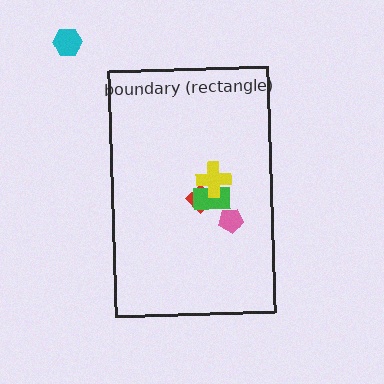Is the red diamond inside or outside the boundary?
Inside.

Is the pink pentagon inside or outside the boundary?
Inside.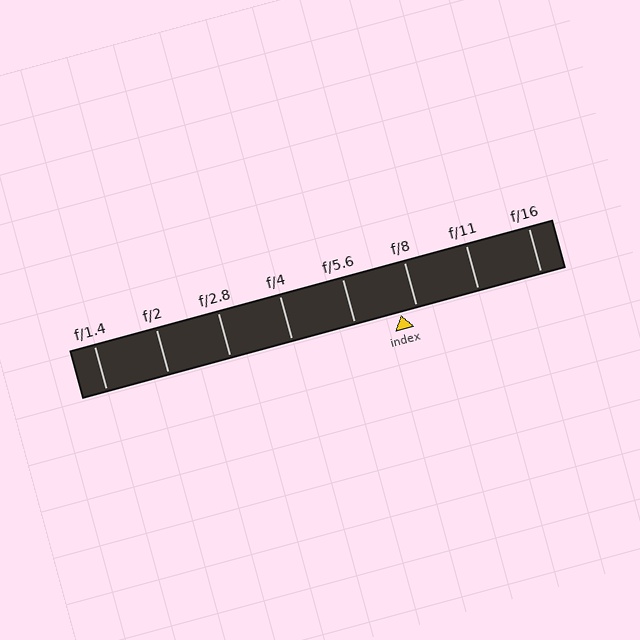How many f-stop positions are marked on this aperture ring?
There are 8 f-stop positions marked.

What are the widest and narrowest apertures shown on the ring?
The widest aperture shown is f/1.4 and the narrowest is f/16.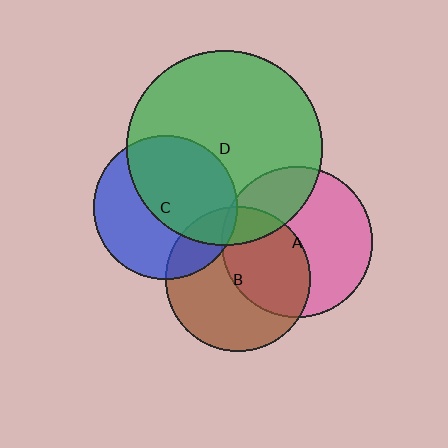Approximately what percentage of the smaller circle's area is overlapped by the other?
Approximately 25%.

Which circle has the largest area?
Circle D (green).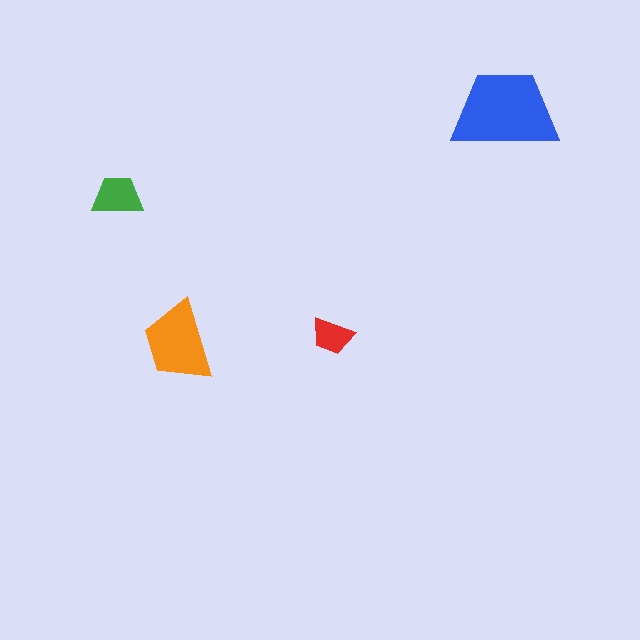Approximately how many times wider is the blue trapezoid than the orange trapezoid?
About 1.5 times wider.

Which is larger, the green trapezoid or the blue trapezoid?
The blue one.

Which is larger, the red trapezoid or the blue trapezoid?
The blue one.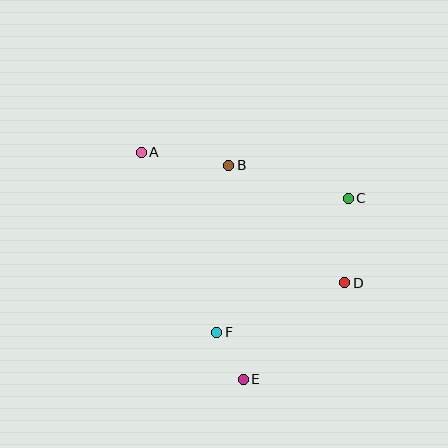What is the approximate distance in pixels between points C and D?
The distance between C and D is approximately 85 pixels.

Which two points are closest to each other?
Points E and F are closest to each other.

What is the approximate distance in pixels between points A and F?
The distance between A and F is approximately 195 pixels.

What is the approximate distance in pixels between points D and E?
The distance between D and E is approximately 140 pixels.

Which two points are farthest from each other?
Points A and E are farthest from each other.